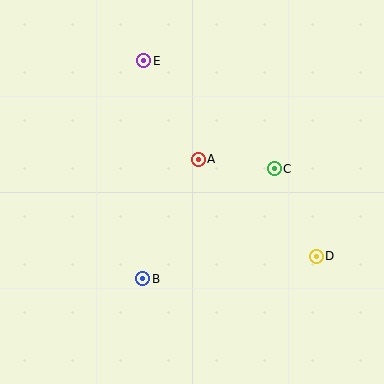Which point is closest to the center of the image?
Point A at (198, 159) is closest to the center.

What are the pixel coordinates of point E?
Point E is at (144, 61).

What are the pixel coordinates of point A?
Point A is at (198, 159).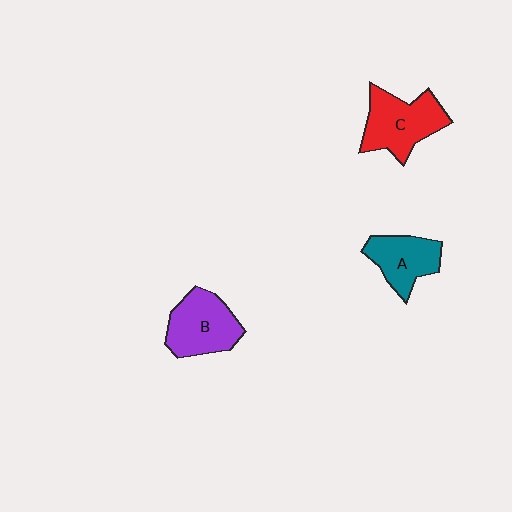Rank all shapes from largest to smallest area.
From largest to smallest: C (red), B (purple), A (teal).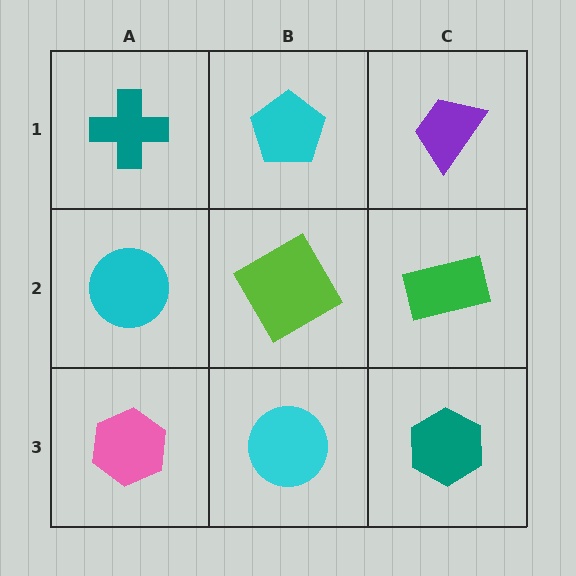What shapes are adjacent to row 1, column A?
A cyan circle (row 2, column A), a cyan pentagon (row 1, column B).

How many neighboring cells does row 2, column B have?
4.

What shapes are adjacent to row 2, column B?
A cyan pentagon (row 1, column B), a cyan circle (row 3, column B), a cyan circle (row 2, column A), a green rectangle (row 2, column C).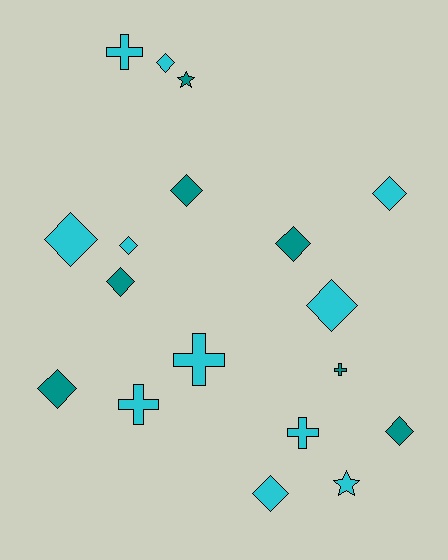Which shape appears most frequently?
Diamond, with 11 objects.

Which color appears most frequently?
Cyan, with 11 objects.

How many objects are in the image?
There are 18 objects.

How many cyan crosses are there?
There are 4 cyan crosses.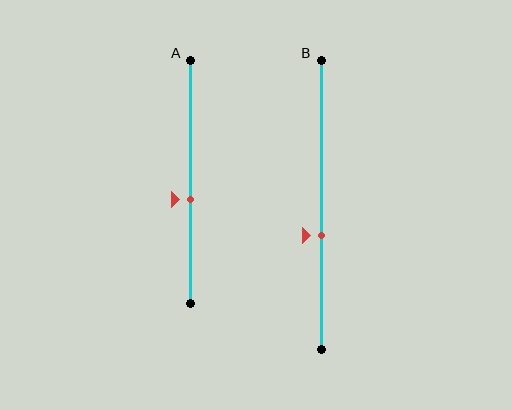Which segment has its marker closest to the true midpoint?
Segment A has its marker closest to the true midpoint.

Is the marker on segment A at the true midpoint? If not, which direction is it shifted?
No, the marker on segment A is shifted downward by about 7% of the segment length.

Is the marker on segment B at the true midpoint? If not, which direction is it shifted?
No, the marker on segment B is shifted downward by about 11% of the segment length.